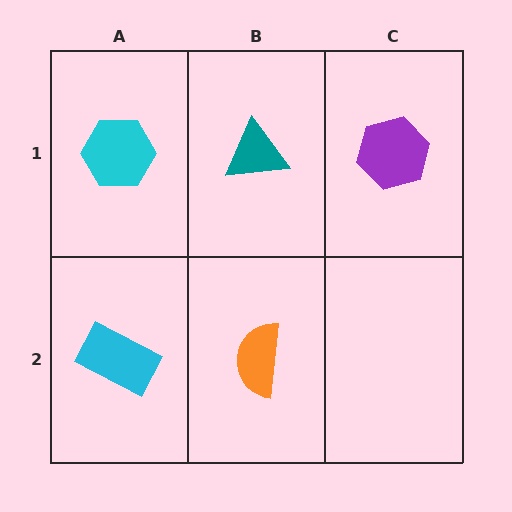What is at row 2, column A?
A cyan rectangle.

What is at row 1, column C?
A purple hexagon.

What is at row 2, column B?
An orange semicircle.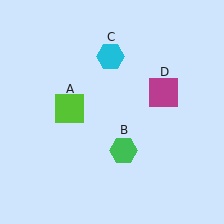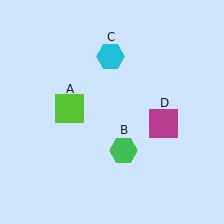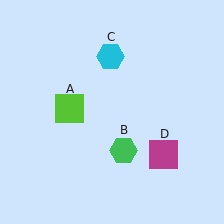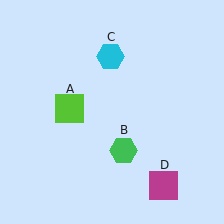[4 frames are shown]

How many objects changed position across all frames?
1 object changed position: magenta square (object D).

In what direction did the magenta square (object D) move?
The magenta square (object D) moved down.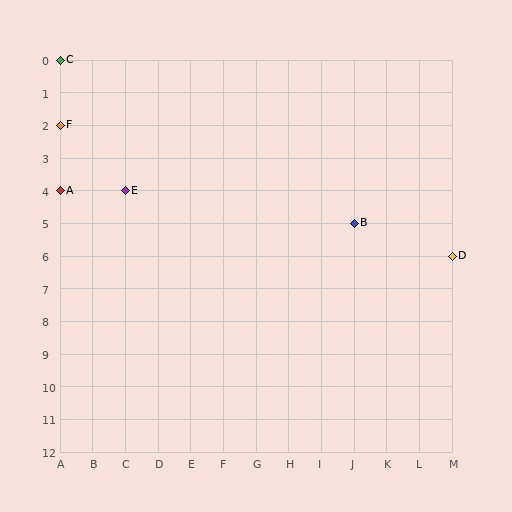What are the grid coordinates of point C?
Point C is at grid coordinates (A, 0).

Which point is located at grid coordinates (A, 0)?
Point C is at (A, 0).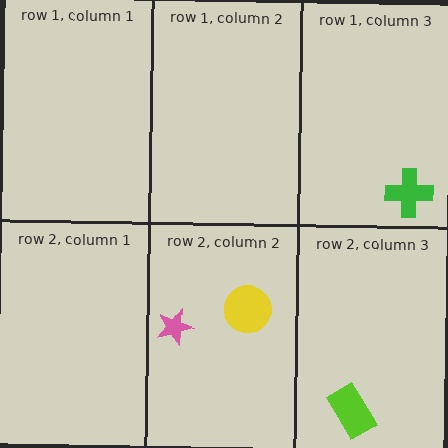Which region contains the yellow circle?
The row 2, column 2 region.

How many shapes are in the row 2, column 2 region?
2.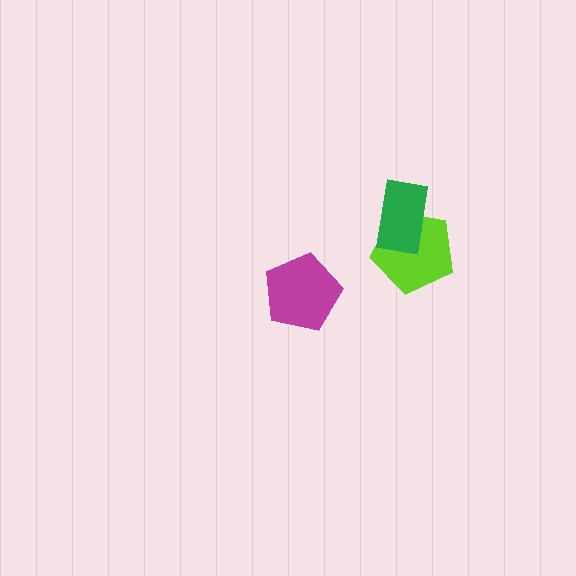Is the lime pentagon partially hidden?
Yes, it is partially covered by another shape.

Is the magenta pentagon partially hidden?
No, no other shape covers it.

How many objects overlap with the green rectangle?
1 object overlaps with the green rectangle.